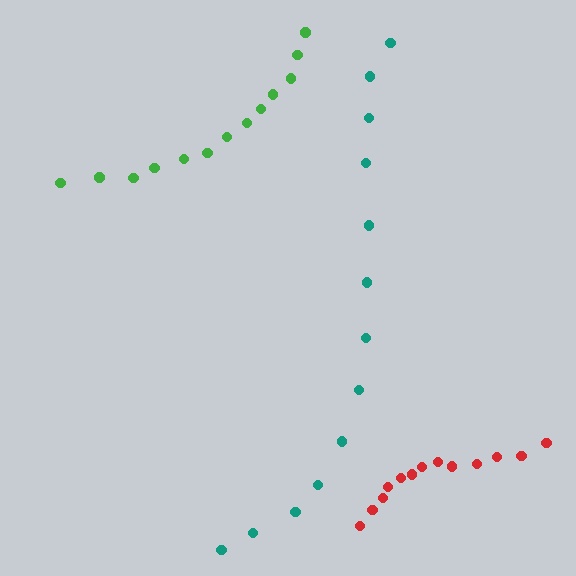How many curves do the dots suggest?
There are 3 distinct paths.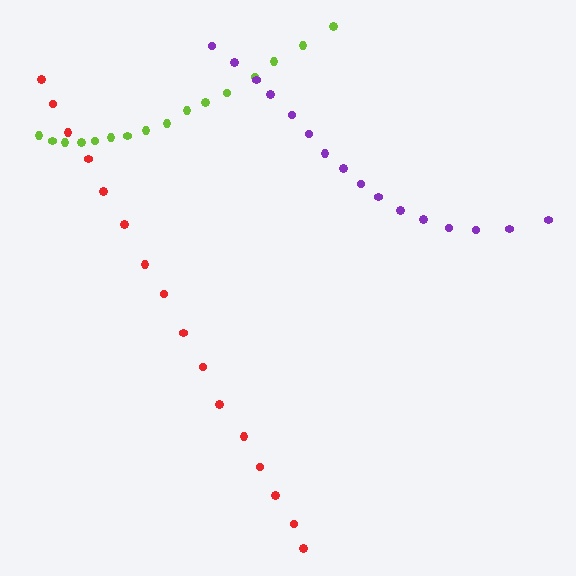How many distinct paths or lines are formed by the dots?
There are 3 distinct paths.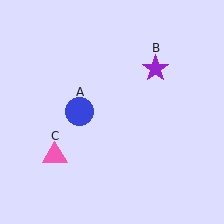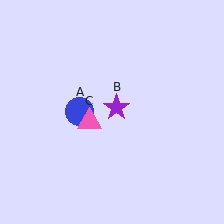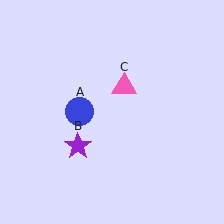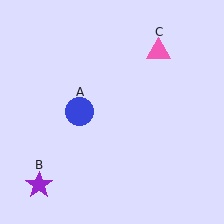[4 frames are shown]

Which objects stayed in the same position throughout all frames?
Blue circle (object A) remained stationary.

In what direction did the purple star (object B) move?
The purple star (object B) moved down and to the left.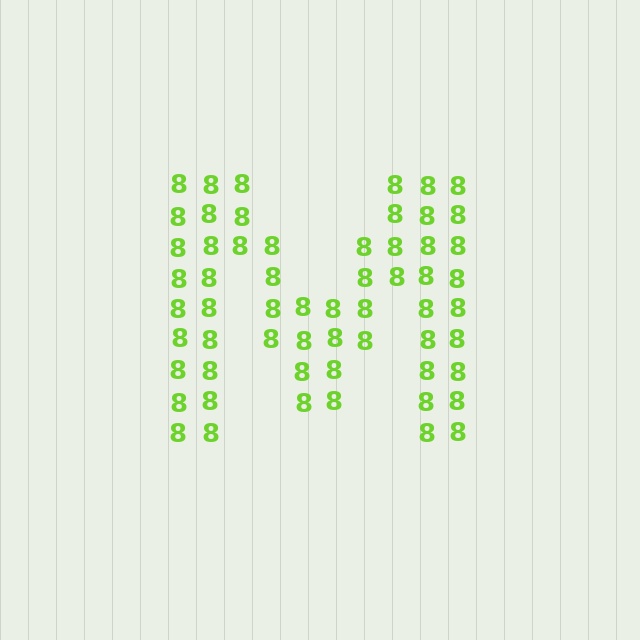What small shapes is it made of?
It is made of small digit 8's.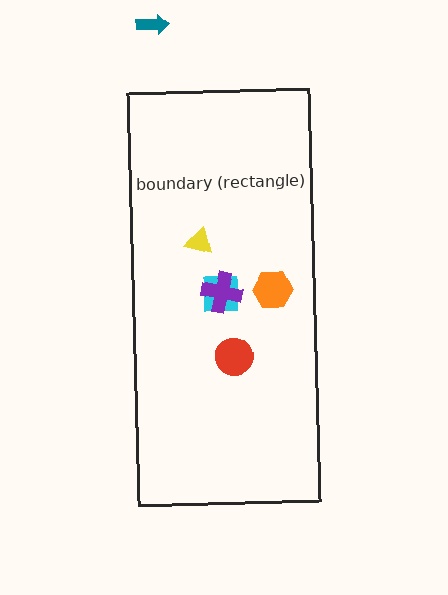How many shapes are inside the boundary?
5 inside, 1 outside.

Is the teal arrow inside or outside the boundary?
Outside.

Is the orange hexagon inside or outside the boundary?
Inside.